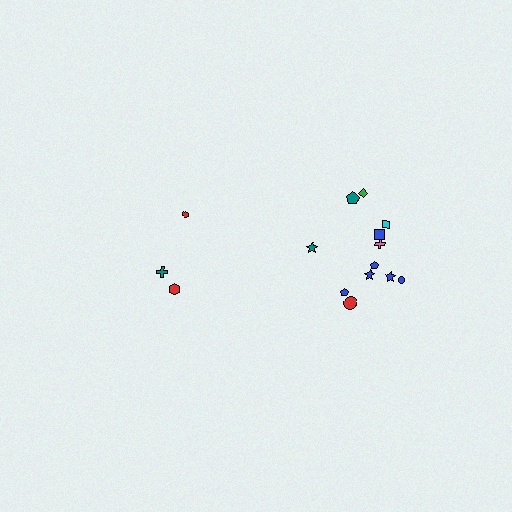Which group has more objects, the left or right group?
The right group.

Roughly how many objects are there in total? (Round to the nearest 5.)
Roughly 15 objects in total.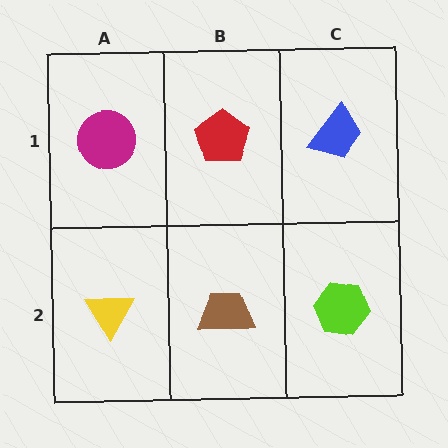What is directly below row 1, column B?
A brown trapezoid.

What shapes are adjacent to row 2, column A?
A magenta circle (row 1, column A), a brown trapezoid (row 2, column B).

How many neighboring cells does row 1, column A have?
2.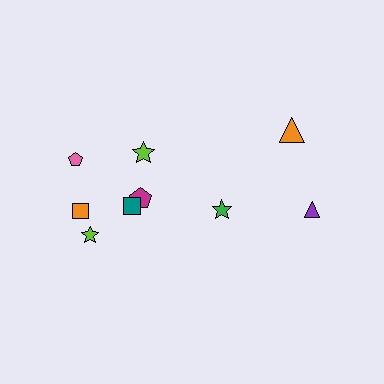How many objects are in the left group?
There are 6 objects.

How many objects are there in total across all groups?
There are 9 objects.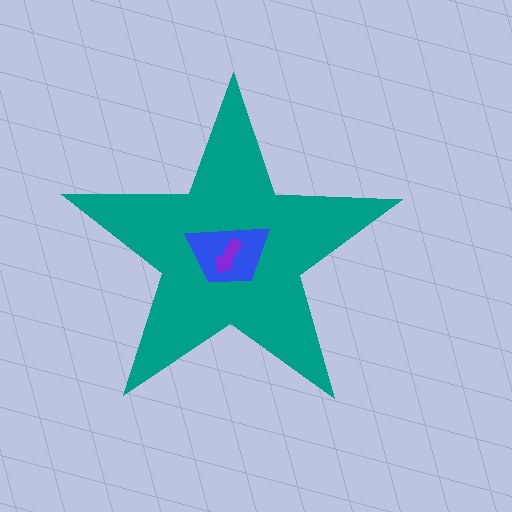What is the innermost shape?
The purple arrow.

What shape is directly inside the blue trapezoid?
The purple arrow.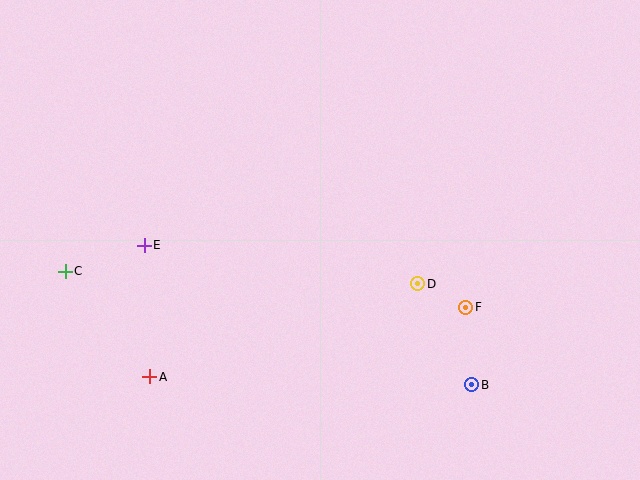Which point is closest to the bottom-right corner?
Point B is closest to the bottom-right corner.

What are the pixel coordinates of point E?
Point E is at (144, 245).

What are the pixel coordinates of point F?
Point F is at (466, 307).